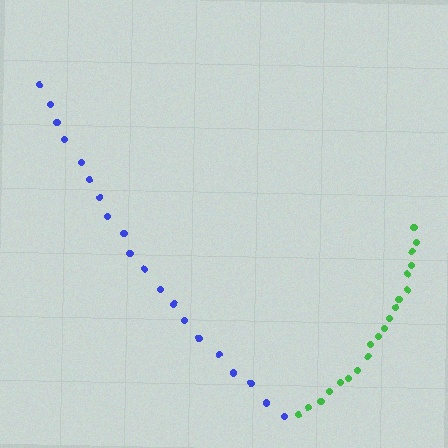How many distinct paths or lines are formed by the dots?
There are 2 distinct paths.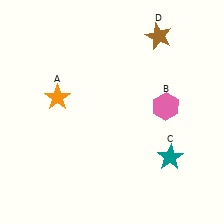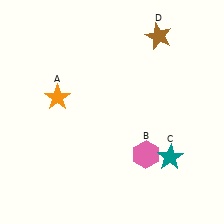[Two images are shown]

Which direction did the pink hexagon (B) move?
The pink hexagon (B) moved down.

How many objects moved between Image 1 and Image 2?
1 object moved between the two images.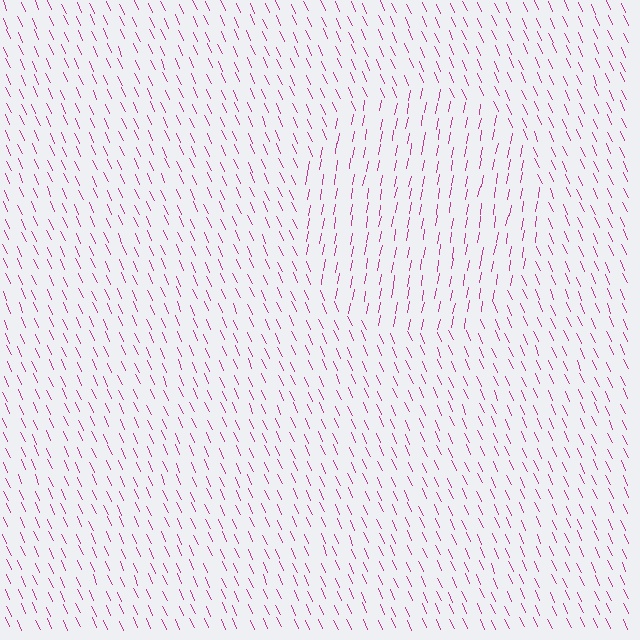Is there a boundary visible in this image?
Yes, there is a texture boundary formed by a change in line orientation.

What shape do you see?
I see a circle.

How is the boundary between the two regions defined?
The boundary is defined purely by a change in line orientation (approximately 34 degrees difference). All lines are the same color and thickness.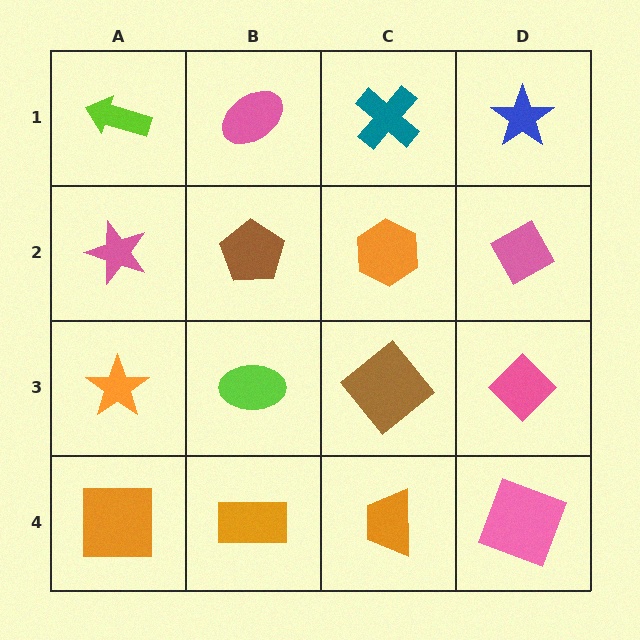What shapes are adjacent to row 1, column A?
A pink star (row 2, column A), a pink ellipse (row 1, column B).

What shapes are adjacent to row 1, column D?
A pink diamond (row 2, column D), a teal cross (row 1, column C).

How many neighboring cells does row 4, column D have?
2.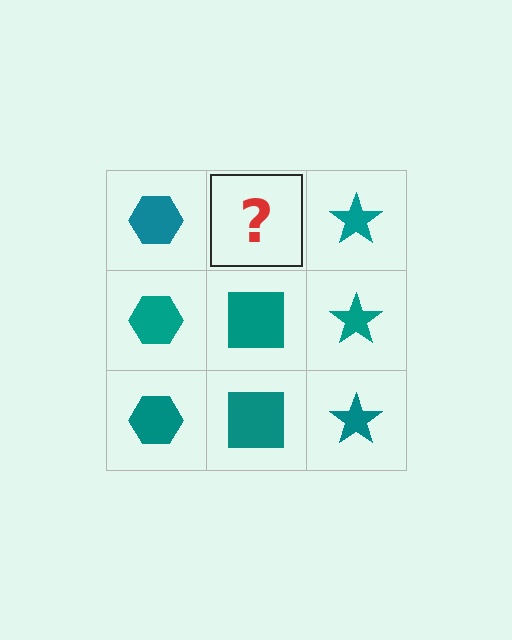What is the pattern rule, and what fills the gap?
The rule is that each column has a consistent shape. The gap should be filled with a teal square.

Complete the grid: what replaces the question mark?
The question mark should be replaced with a teal square.